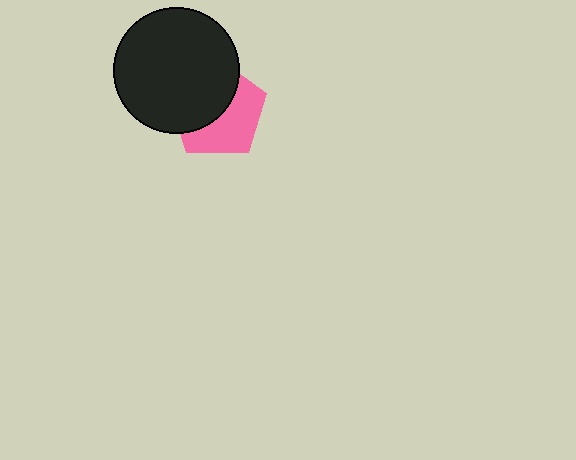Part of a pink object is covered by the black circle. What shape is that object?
It is a pentagon.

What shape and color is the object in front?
The object in front is a black circle.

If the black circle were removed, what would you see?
You would see the complete pink pentagon.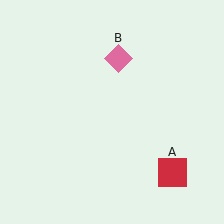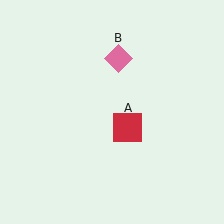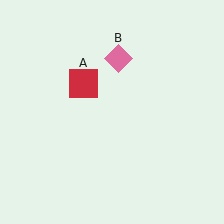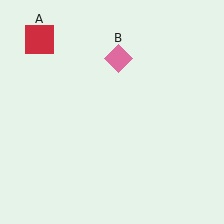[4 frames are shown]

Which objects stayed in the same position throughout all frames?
Pink diamond (object B) remained stationary.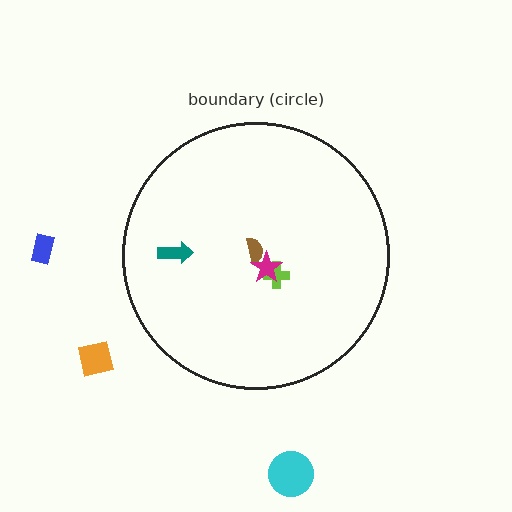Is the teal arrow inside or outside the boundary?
Inside.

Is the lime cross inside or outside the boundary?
Inside.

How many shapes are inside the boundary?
4 inside, 3 outside.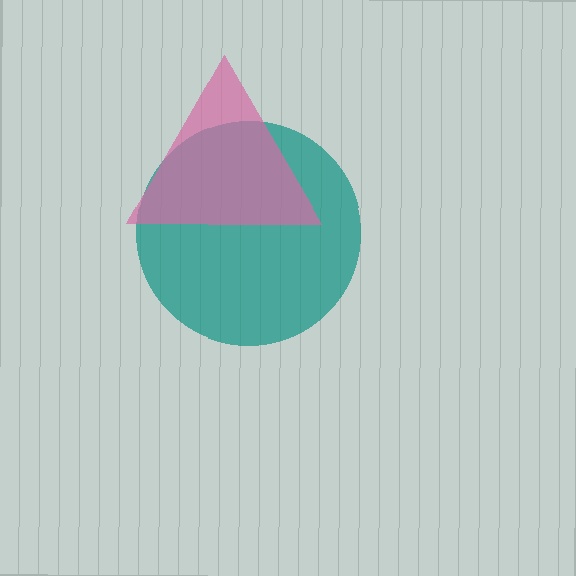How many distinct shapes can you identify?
There are 2 distinct shapes: a teal circle, a pink triangle.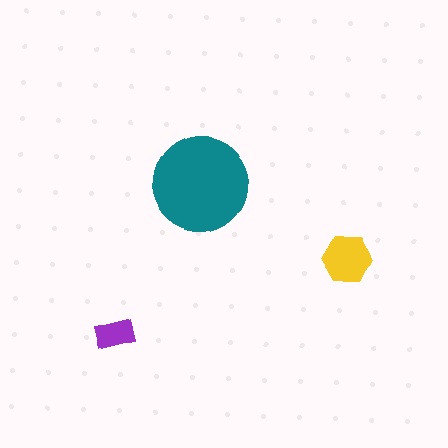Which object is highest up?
The teal circle is topmost.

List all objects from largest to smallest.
The teal circle, the yellow hexagon, the purple rectangle.